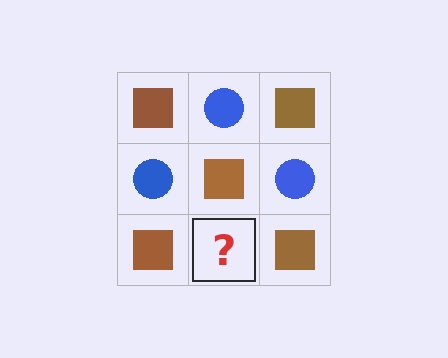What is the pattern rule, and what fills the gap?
The rule is that it alternates brown square and blue circle in a checkerboard pattern. The gap should be filled with a blue circle.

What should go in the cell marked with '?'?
The missing cell should contain a blue circle.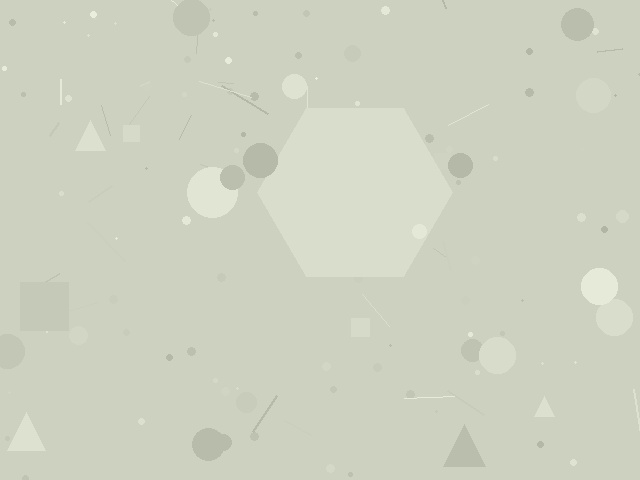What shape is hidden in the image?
A hexagon is hidden in the image.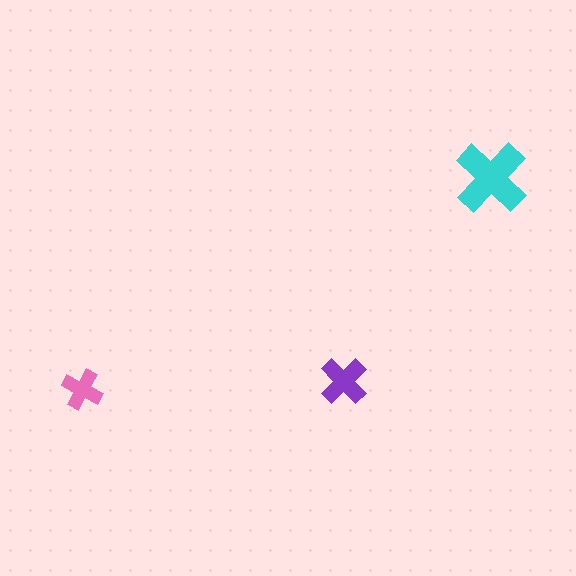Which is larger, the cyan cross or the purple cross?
The cyan one.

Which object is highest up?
The cyan cross is topmost.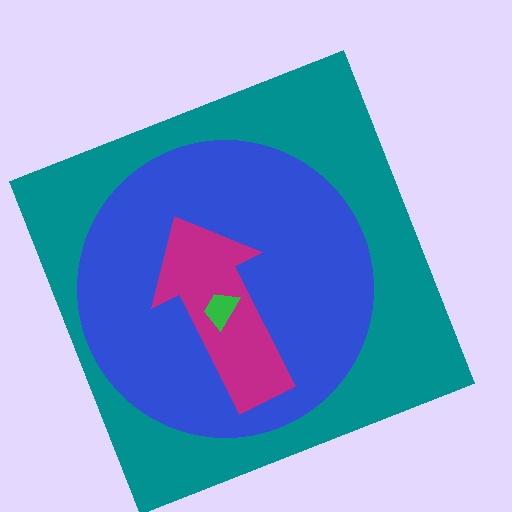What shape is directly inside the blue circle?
The magenta arrow.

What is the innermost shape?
The green trapezoid.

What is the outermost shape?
The teal square.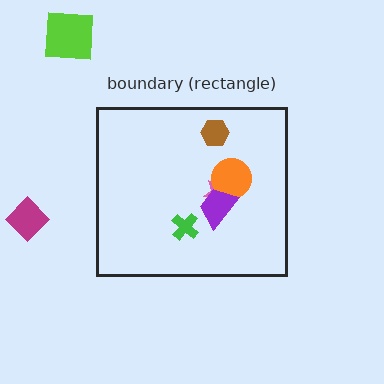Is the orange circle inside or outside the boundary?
Inside.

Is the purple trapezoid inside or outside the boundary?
Inside.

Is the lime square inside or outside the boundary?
Outside.